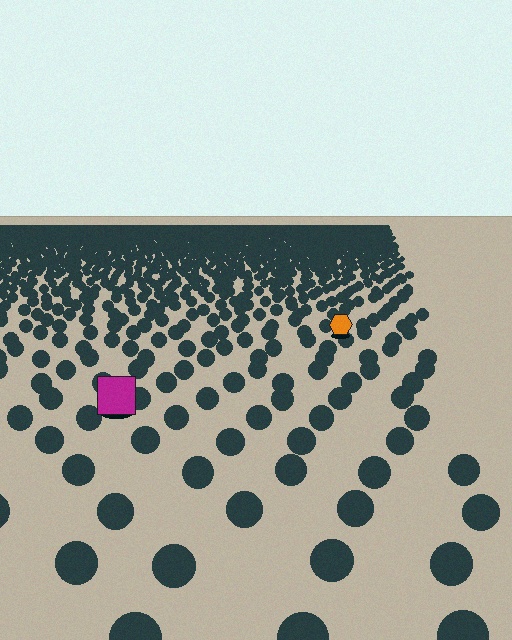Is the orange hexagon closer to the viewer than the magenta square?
No. The magenta square is closer — you can tell from the texture gradient: the ground texture is coarser near it.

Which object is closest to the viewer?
The magenta square is closest. The texture marks near it are larger and more spread out.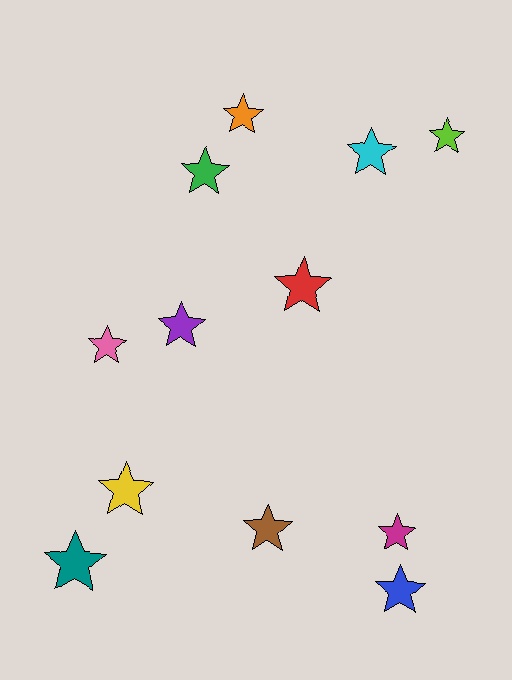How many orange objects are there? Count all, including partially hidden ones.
There is 1 orange object.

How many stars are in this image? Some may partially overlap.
There are 12 stars.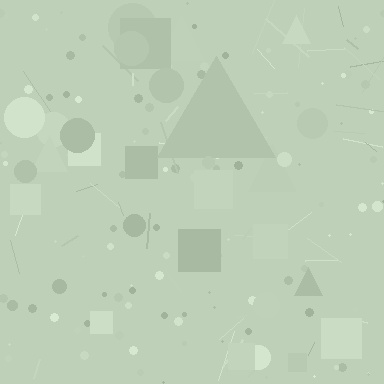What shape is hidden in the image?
A triangle is hidden in the image.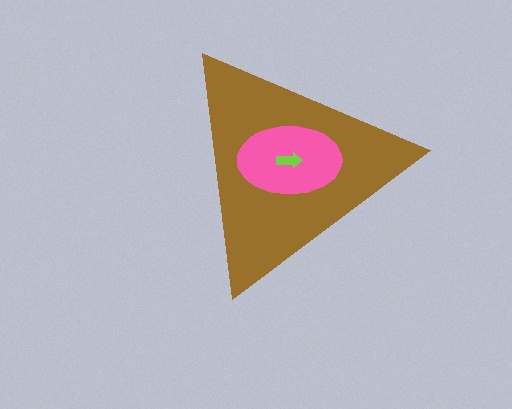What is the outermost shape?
The brown triangle.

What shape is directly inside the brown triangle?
The pink ellipse.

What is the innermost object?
The lime arrow.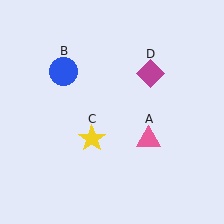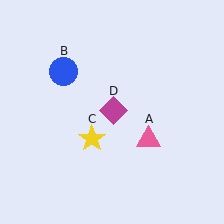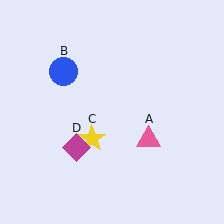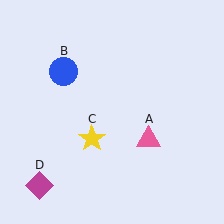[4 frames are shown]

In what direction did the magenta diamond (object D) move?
The magenta diamond (object D) moved down and to the left.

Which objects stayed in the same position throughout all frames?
Pink triangle (object A) and blue circle (object B) and yellow star (object C) remained stationary.